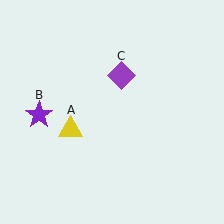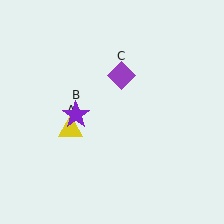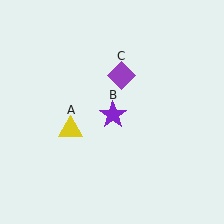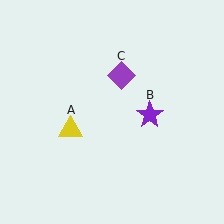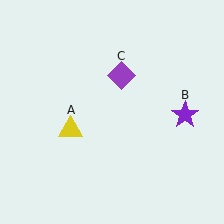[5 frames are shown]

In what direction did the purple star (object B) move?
The purple star (object B) moved right.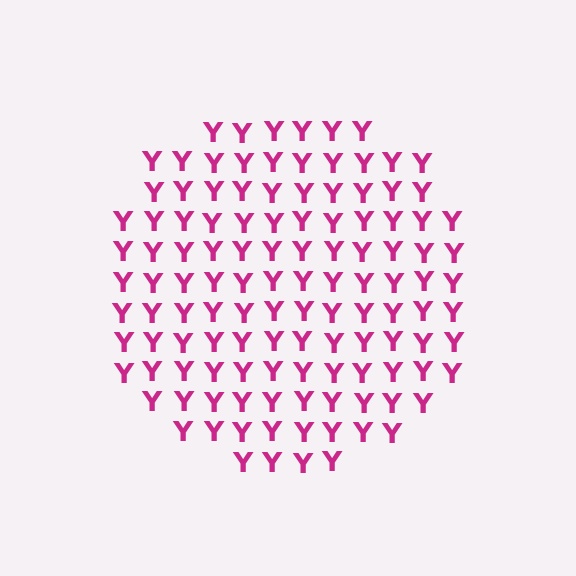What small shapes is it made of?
It is made of small letter Y's.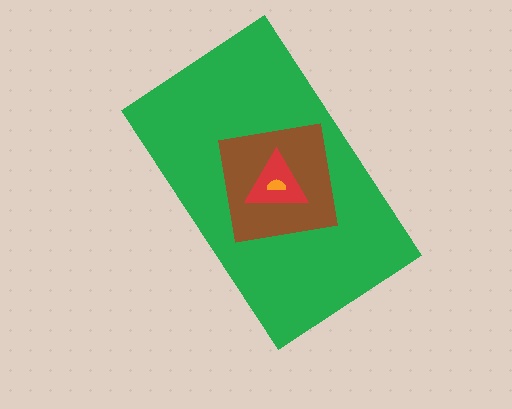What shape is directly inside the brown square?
The red triangle.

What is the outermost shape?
The green rectangle.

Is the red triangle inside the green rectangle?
Yes.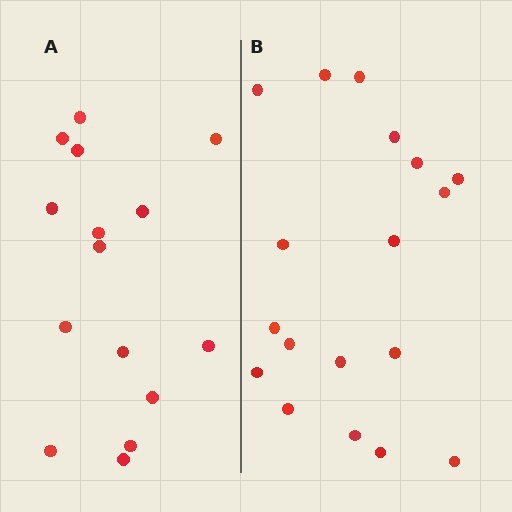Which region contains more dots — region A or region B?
Region B (the right region) has more dots.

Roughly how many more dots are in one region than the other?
Region B has just a few more — roughly 2 or 3 more dots than region A.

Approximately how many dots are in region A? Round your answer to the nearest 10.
About 20 dots. (The exact count is 15, which rounds to 20.)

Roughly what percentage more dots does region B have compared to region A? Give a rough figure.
About 20% more.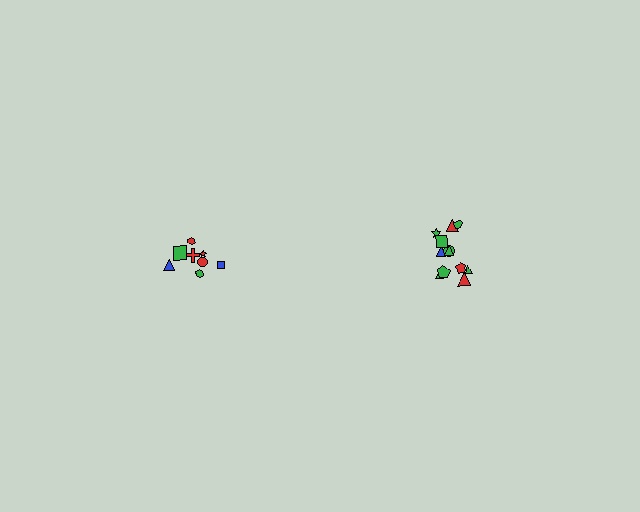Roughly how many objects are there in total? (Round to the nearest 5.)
Roughly 20 objects in total.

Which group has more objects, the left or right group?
The right group.